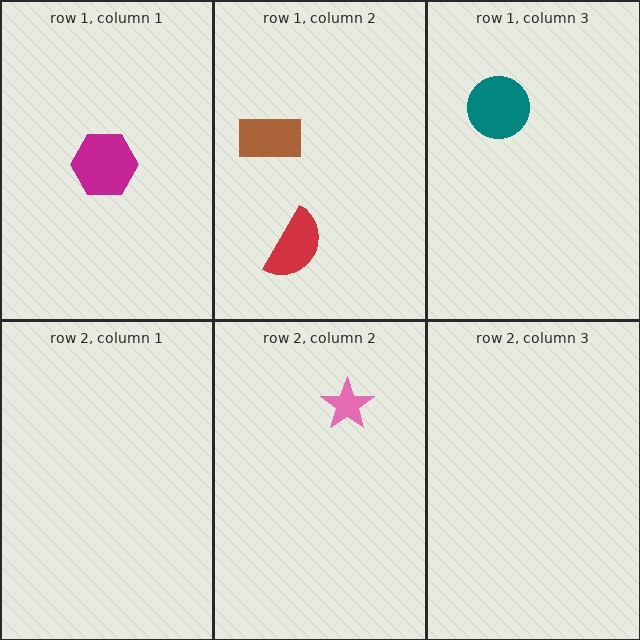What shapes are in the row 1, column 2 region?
The red semicircle, the brown rectangle.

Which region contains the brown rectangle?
The row 1, column 2 region.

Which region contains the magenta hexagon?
The row 1, column 1 region.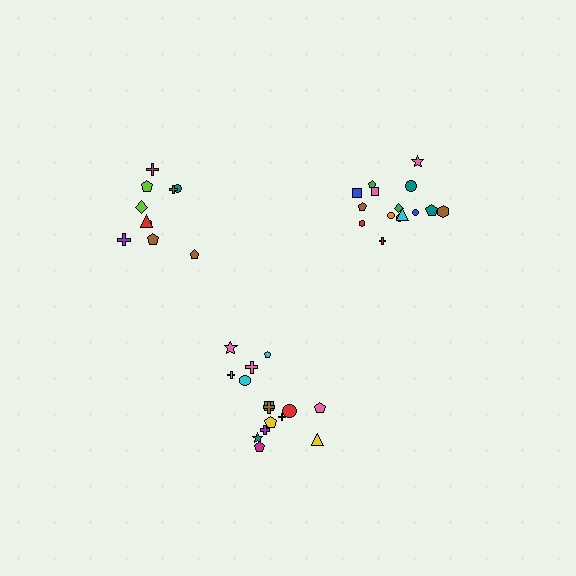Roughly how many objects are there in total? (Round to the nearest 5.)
Roughly 40 objects in total.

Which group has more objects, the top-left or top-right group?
The top-right group.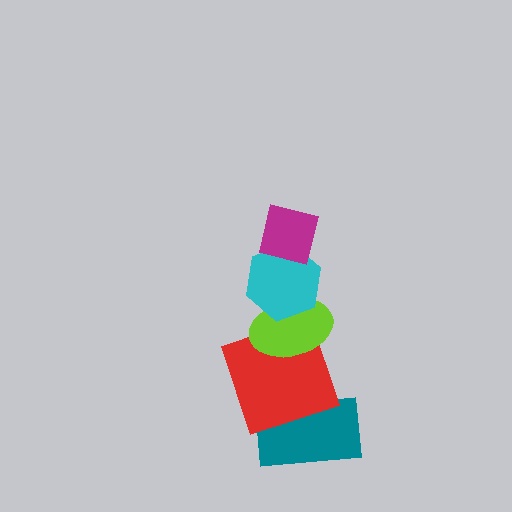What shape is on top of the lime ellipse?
The cyan hexagon is on top of the lime ellipse.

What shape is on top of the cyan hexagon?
The magenta square is on top of the cyan hexagon.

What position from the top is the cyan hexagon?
The cyan hexagon is 2nd from the top.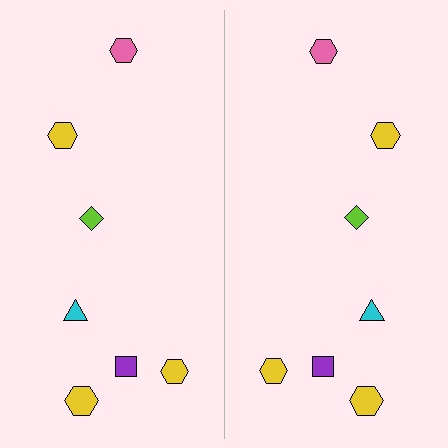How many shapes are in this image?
There are 14 shapes in this image.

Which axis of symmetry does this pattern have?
The pattern has a vertical axis of symmetry running through the center of the image.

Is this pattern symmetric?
Yes, this pattern has bilateral (reflection) symmetry.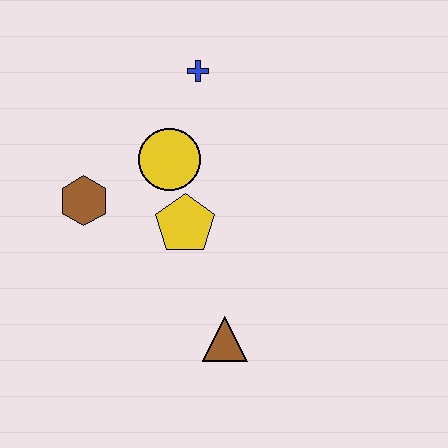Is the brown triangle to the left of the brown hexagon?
No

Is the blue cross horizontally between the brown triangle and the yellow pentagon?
Yes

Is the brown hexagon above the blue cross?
No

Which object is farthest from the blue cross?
The brown triangle is farthest from the blue cross.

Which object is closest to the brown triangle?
The yellow pentagon is closest to the brown triangle.